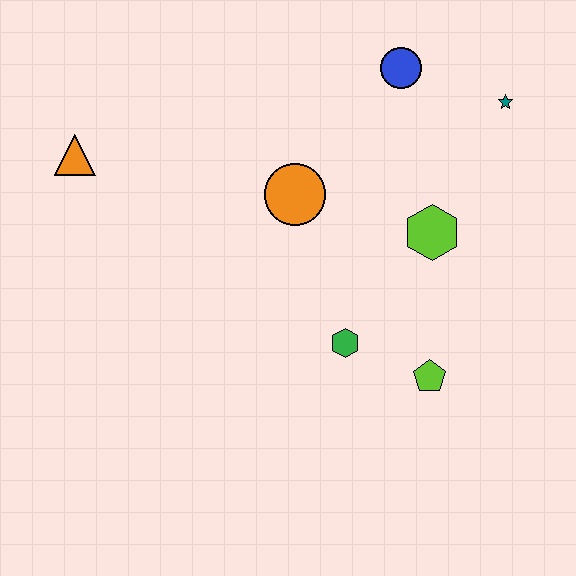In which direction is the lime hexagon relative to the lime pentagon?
The lime hexagon is above the lime pentagon.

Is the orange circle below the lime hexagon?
No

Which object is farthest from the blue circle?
The orange triangle is farthest from the blue circle.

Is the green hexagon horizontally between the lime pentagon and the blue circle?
No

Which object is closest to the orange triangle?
The orange circle is closest to the orange triangle.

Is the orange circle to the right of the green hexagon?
No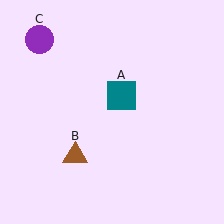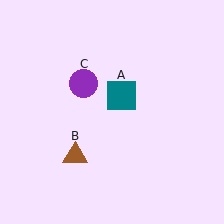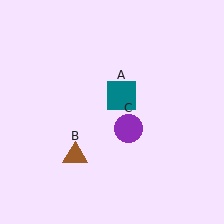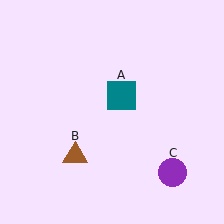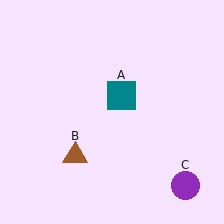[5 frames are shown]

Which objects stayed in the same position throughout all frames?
Teal square (object A) and brown triangle (object B) remained stationary.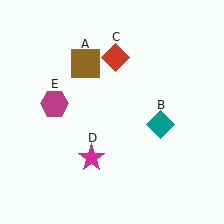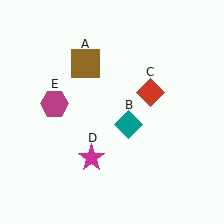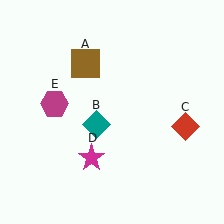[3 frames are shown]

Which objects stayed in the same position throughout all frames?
Brown square (object A) and magenta star (object D) and magenta hexagon (object E) remained stationary.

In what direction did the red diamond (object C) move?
The red diamond (object C) moved down and to the right.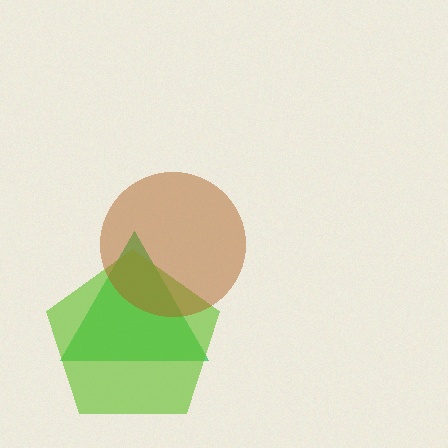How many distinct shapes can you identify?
There are 3 distinct shapes: a green triangle, a lime pentagon, a brown circle.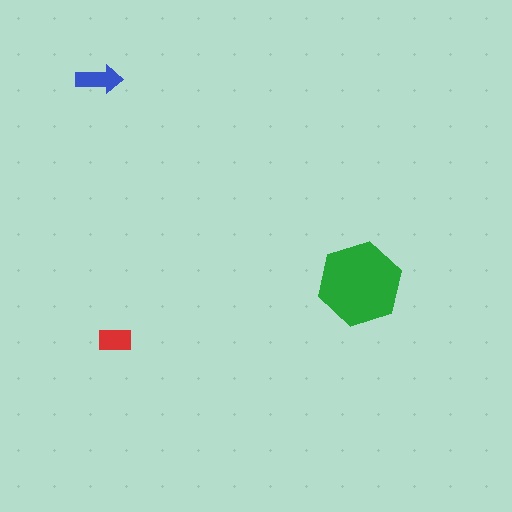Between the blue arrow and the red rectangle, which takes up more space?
The blue arrow.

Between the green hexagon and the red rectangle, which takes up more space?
The green hexagon.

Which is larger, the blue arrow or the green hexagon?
The green hexagon.